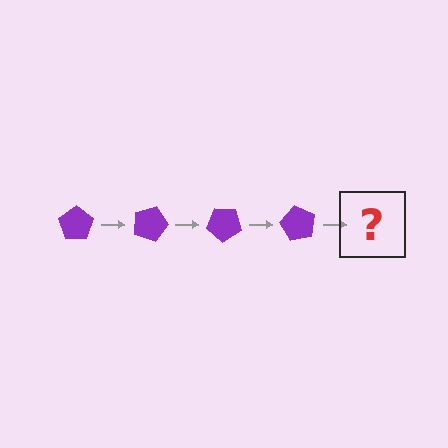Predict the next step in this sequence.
The next step is a purple pentagon rotated 80 degrees.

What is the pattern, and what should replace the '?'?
The pattern is that the pentagon rotates 20 degrees each step. The '?' should be a purple pentagon rotated 80 degrees.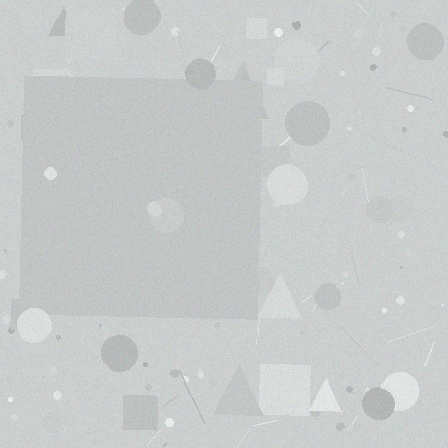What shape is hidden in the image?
A square is hidden in the image.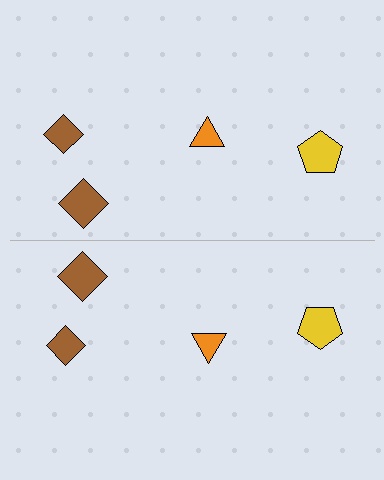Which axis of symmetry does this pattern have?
The pattern has a horizontal axis of symmetry running through the center of the image.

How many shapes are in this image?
There are 8 shapes in this image.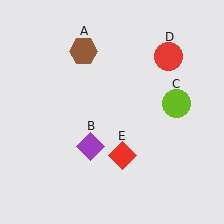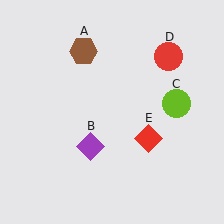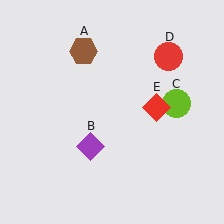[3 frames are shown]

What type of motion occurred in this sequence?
The red diamond (object E) rotated counterclockwise around the center of the scene.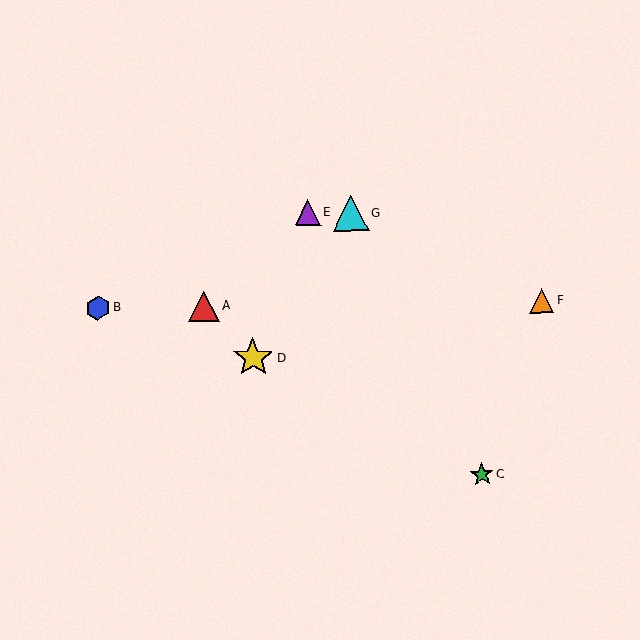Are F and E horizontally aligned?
No, F is at y≈301 and E is at y≈213.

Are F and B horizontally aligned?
Yes, both are at y≈301.